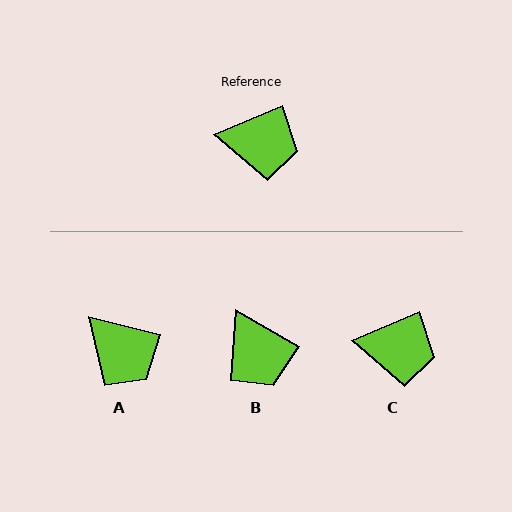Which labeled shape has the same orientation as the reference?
C.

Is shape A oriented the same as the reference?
No, it is off by about 36 degrees.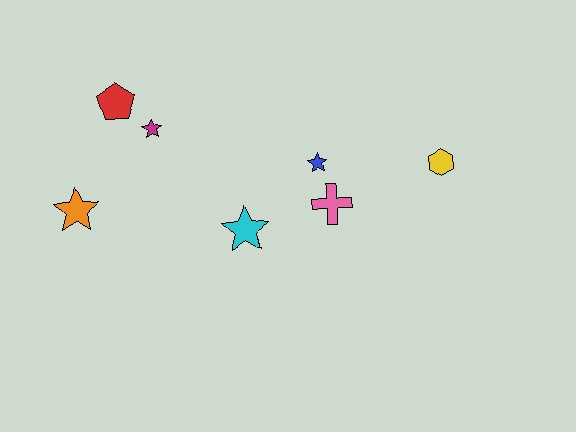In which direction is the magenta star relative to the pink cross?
The magenta star is to the left of the pink cross.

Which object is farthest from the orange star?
The yellow hexagon is farthest from the orange star.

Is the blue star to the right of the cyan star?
Yes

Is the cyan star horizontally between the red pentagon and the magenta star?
No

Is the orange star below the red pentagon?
Yes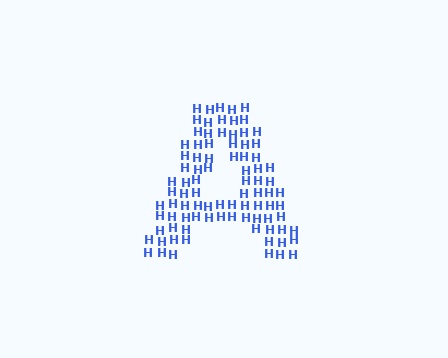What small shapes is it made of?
It is made of small letter H's.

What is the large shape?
The large shape is the letter A.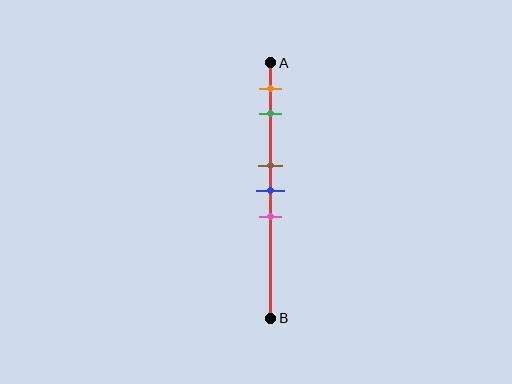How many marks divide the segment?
There are 5 marks dividing the segment.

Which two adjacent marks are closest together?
The brown and blue marks are the closest adjacent pair.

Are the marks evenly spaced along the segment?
No, the marks are not evenly spaced.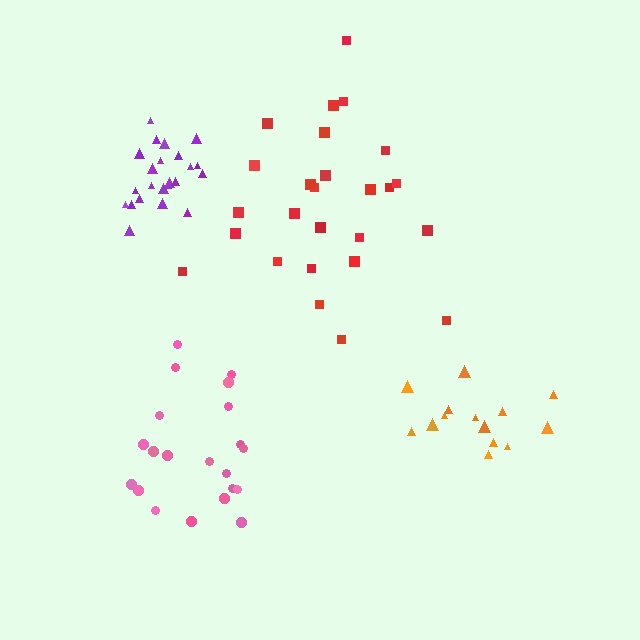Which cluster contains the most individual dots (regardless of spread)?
Red (26).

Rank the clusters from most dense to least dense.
purple, pink, orange, red.